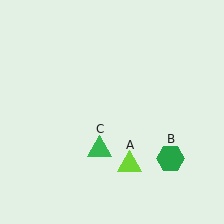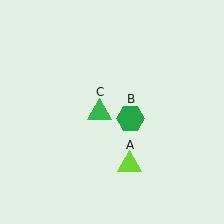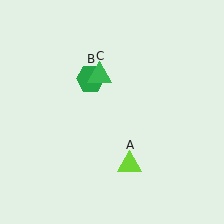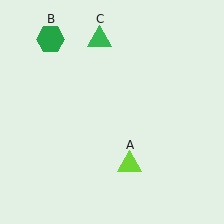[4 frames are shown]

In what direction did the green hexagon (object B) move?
The green hexagon (object B) moved up and to the left.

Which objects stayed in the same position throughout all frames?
Lime triangle (object A) remained stationary.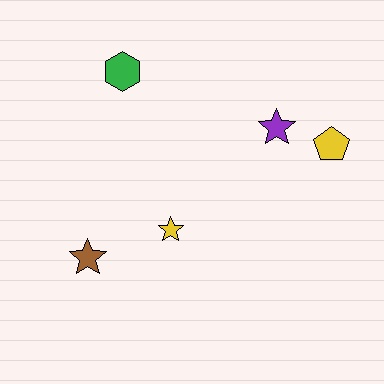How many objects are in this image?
There are 5 objects.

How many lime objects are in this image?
There are no lime objects.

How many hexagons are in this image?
There is 1 hexagon.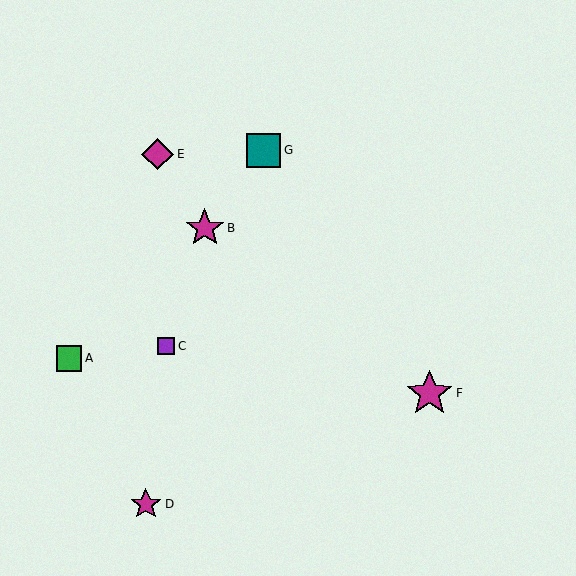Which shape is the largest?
The magenta star (labeled F) is the largest.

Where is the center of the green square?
The center of the green square is at (69, 358).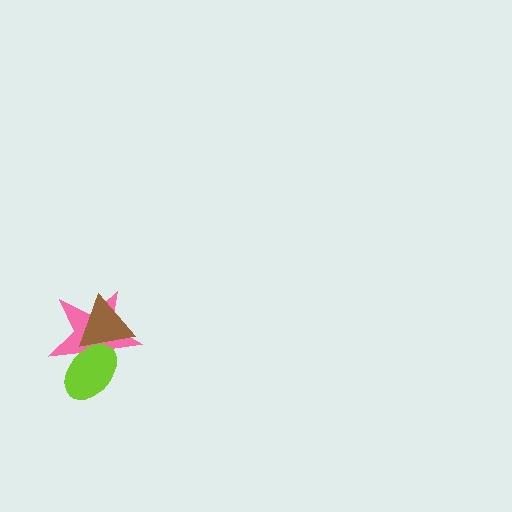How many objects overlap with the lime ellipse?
2 objects overlap with the lime ellipse.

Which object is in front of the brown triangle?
The lime ellipse is in front of the brown triangle.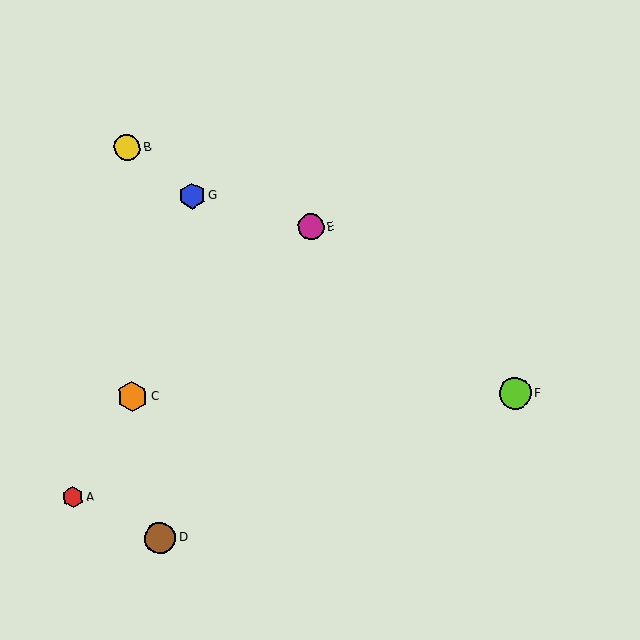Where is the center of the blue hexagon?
The center of the blue hexagon is at (192, 196).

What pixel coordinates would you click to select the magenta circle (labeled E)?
Click at (311, 227) to select the magenta circle E.